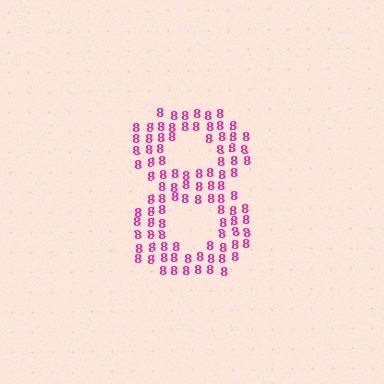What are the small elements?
The small elements are digit 8's.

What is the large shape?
The large shape is the digit 8.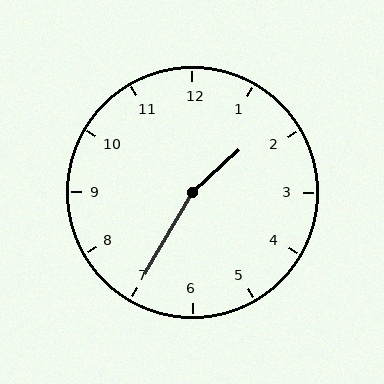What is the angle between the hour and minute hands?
Approximately 162 degrees.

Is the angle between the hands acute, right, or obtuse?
It is obtuse.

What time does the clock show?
1:35.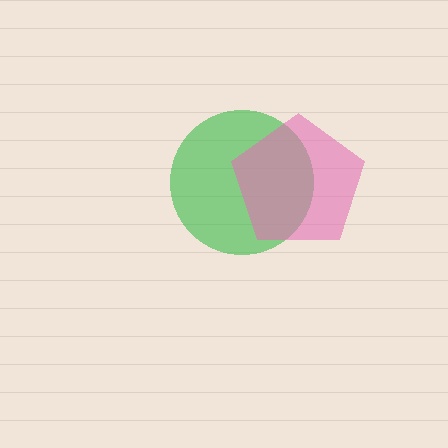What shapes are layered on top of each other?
The layered shapes are: a green circle, a pink pentagon.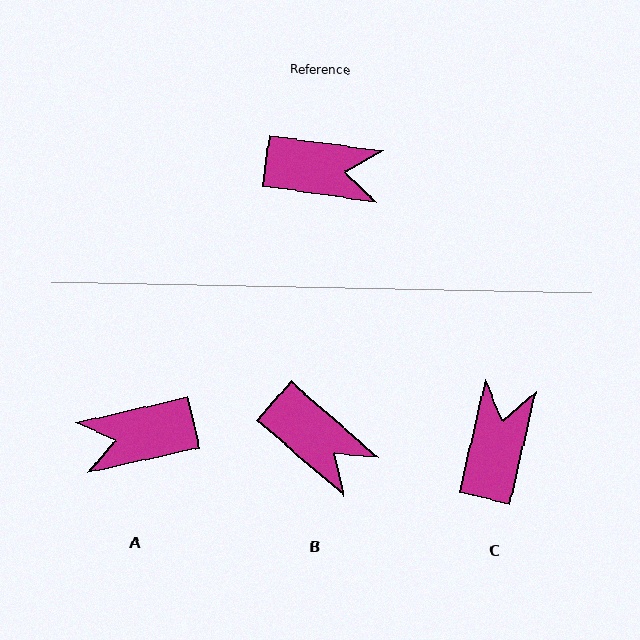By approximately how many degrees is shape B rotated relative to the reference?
Approximately 33 degrees clockwise.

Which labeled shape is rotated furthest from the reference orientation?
A, about 160 degrees away.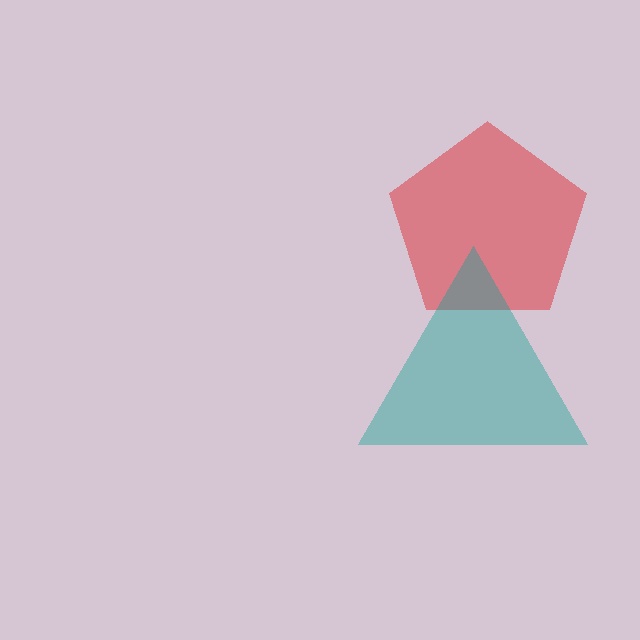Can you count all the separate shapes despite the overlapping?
Yes, there are 2 separate shapes.